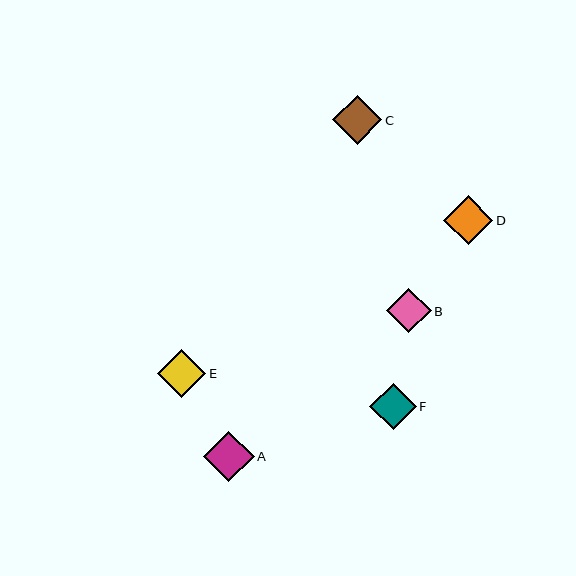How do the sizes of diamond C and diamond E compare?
Diamond C and diamond E are approximately the same size.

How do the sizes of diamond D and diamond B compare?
Diamond D and diamond B are approximately the same size.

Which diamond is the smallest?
Diamond B is the smallest with a size of approximately 45 pixels.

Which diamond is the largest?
Diamond A is the largest with a size of approximately 51 pixels.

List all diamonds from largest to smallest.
From largest to smallest: A, D, C, E, F, B.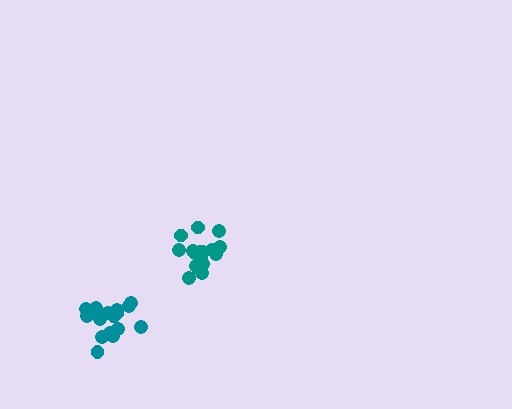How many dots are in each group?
Group 1: 17 dots, Group 2: 19 dots (36 total).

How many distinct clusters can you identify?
There are 2 distinct clusters.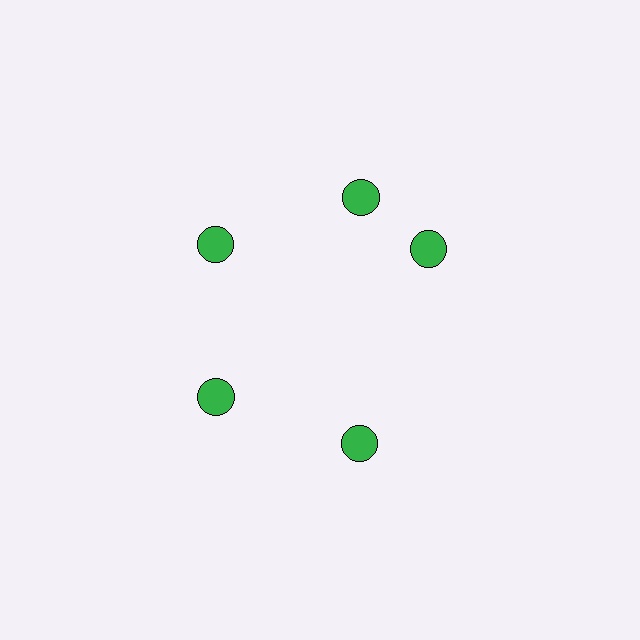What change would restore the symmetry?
The symmetry would be restored by rotating it back into even spacing with its neighbors so that all 5 circles sit at equal angles and equal distance from the center.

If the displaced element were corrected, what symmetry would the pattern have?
It would have 5-fold rotational symmetry — the pattern would map onto itself every 72 degrees.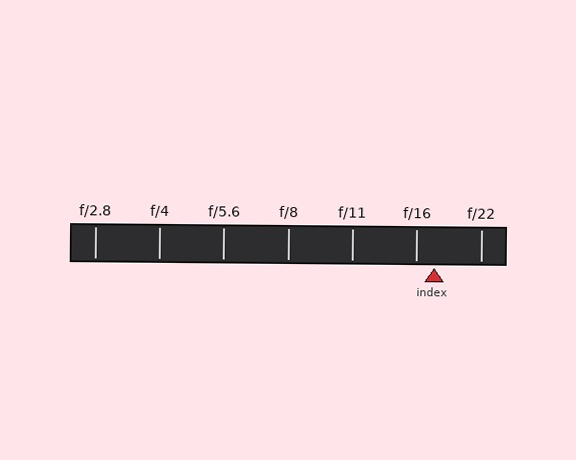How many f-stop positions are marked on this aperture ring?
There are 7 f-stop positions marked.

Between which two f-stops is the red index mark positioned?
The index mark is between f/16 and f/22.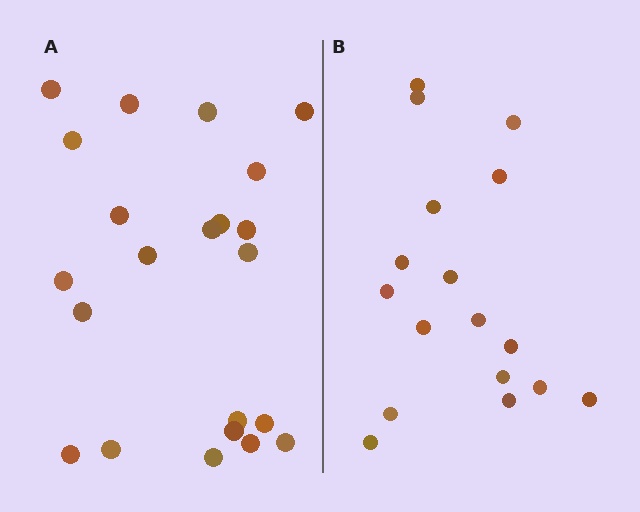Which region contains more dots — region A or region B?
Region A (the left region) has more dots.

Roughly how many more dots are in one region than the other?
Region A has about 5 more dots than region B.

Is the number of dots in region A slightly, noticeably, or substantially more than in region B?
Region A has noticeably more, but not dramatically so. The ratio is roughly 1.3 to 1.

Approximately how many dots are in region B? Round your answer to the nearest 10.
About 20 dots. (The exact count is 17, which rounds to 20.)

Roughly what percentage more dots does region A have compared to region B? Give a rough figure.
About 30% more.